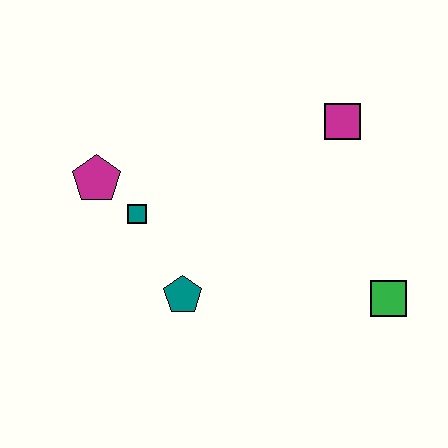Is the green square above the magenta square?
No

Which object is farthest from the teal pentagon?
The magenta square is farthest from the teal pentagon.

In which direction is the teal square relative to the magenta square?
The teal square is to the left of the magenta square.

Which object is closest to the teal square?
The magenta pentagon is closest to the teal square.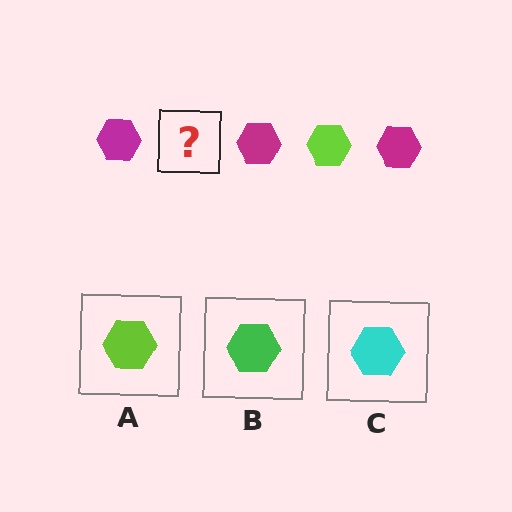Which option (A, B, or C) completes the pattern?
A.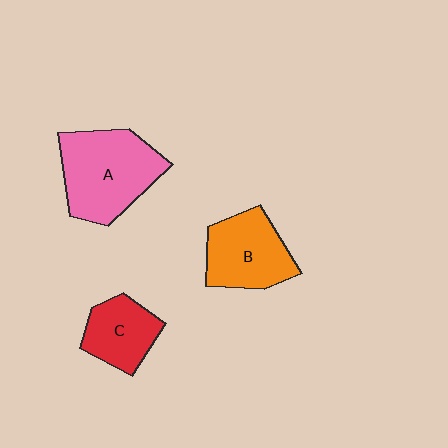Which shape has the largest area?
Shape A (pink).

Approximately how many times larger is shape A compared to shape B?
Approximately 1.3 times.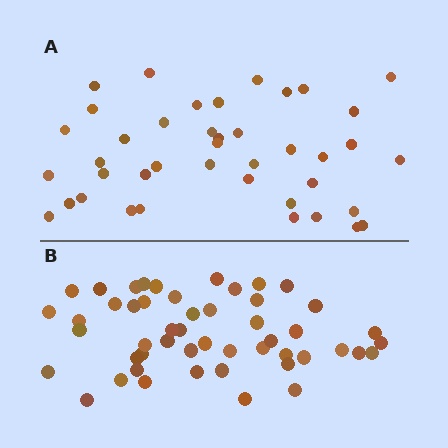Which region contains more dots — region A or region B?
Region B (the bottom region) has more dots.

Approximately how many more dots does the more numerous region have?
Region B has roughly 8 or so more dots than region A.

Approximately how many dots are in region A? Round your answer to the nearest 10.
About 40 dots. (The exact count is 41, which rounds to 40.)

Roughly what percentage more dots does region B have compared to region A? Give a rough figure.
About 20% more.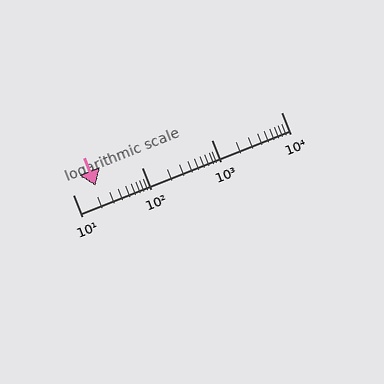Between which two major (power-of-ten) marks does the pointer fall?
The pointer is between 10 and 100.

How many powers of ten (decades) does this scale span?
The scale spans 3 decades, from 10 to 10000.